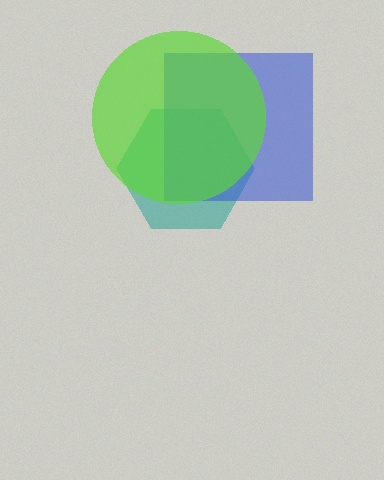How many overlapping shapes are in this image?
There are 3 overlapping shapes in the image.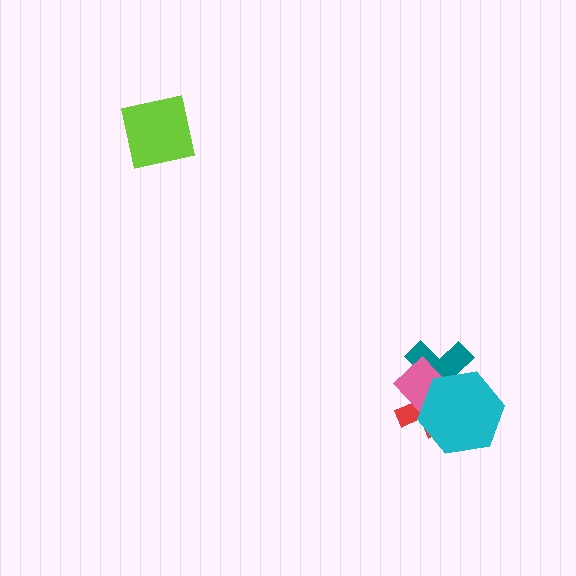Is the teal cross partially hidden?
Yes, it is partially covered by another shape.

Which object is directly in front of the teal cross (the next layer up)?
The pink diamond is directly in front of the teal cross.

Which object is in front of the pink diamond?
The cyan hexagon is in front of the pink diamond.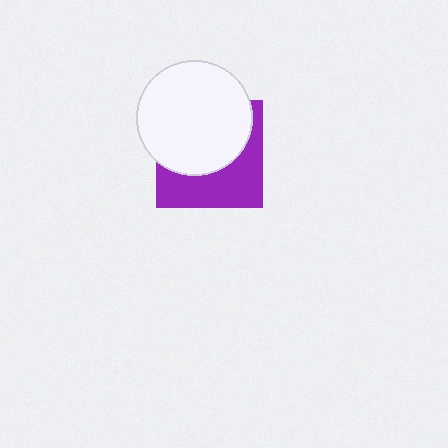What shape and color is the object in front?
The object in front is a white circle.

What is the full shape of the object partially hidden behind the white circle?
The partially hidden object is a purple square.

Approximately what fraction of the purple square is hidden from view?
Roughly 56% of the purple square is hidden behind the white circle.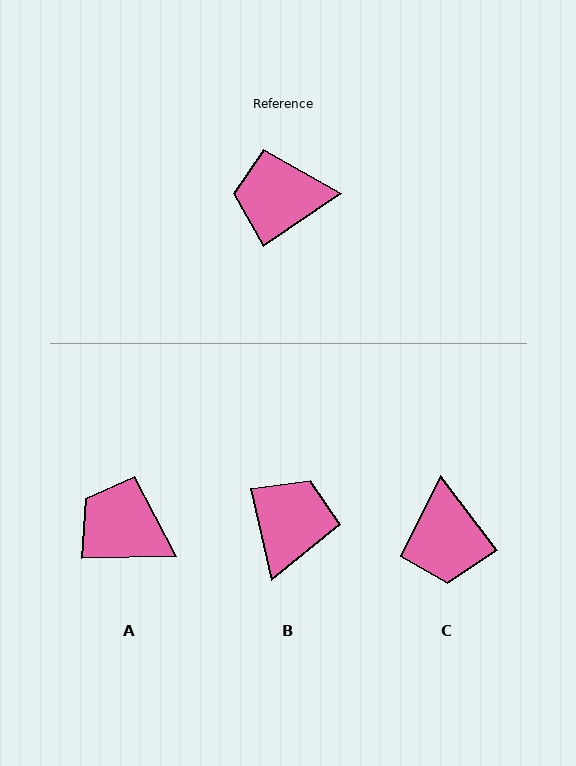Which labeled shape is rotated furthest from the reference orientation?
B, about 111 degrees away.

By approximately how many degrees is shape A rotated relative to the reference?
Approximately 33 degrees clockwise.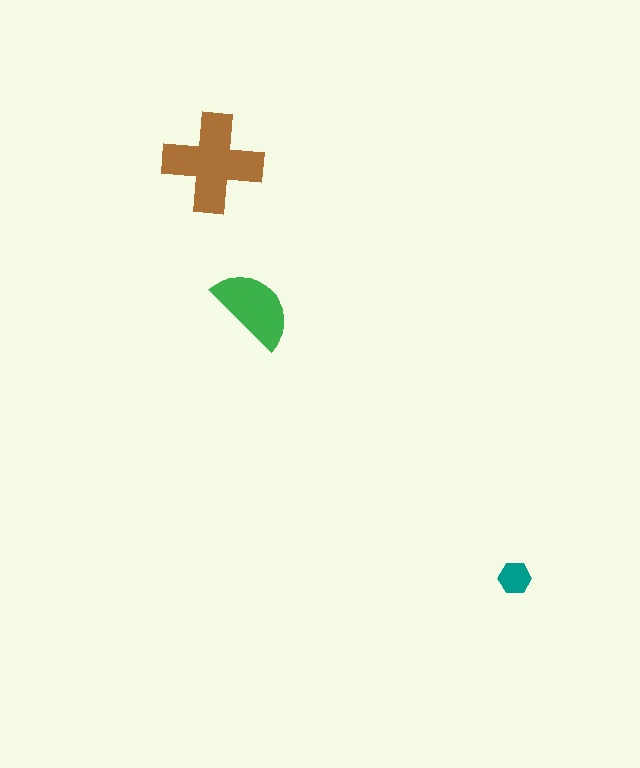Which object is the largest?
The brown cross.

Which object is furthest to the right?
The teal hexagon is rightmost.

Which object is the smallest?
The teal hexagon.